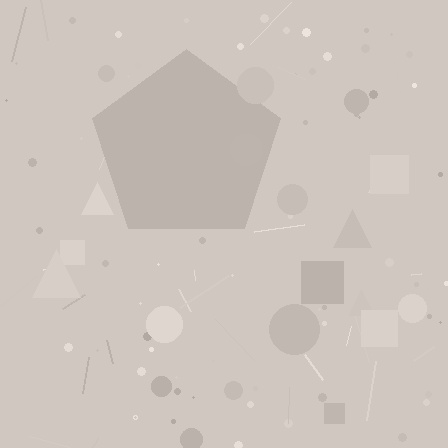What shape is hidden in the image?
A pentagon is hidden in the image.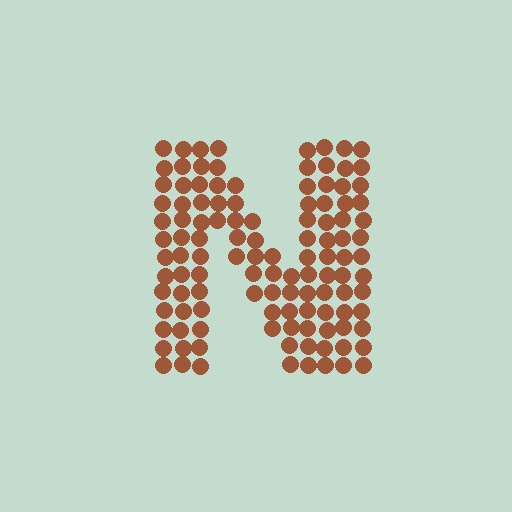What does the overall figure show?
The overall figure shows the letter N.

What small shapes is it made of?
It is made of small circles.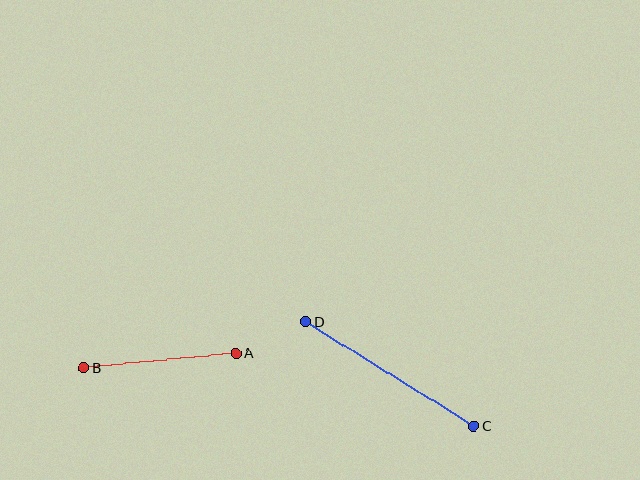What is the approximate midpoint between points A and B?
The midpoint is at approximately (160, 361) pixels.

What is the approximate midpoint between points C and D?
The midpoint is at approximately (390, 374) pixels.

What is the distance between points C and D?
The distance is approximately 198 pixels.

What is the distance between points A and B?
The distance is approximately 153 pixels.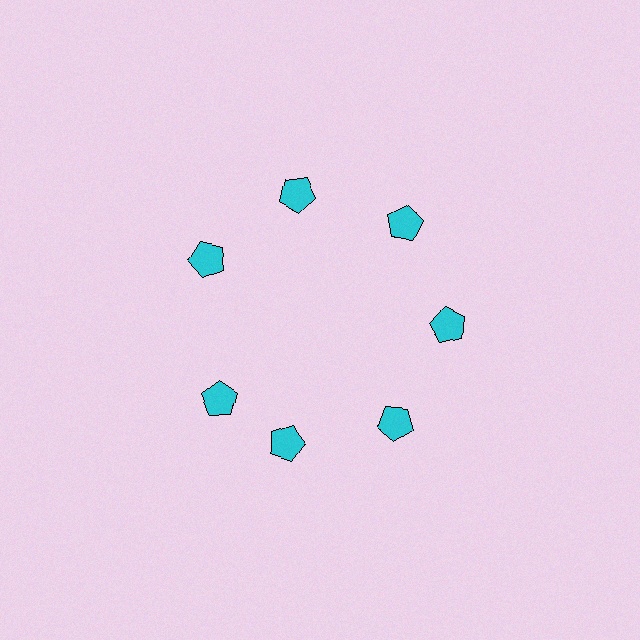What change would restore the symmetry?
The symmetry would be restored by rotating it back into even spacing with its neighbors so that all 7 pentagons sit at equal angles and equal distance from the center.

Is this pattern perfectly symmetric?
No. The 7 cyan pentagons are arranged in a ring, but one element near the 8 o'clock position is rotated out of alignment along the ring, breaking the 7-fold rotational symmetry.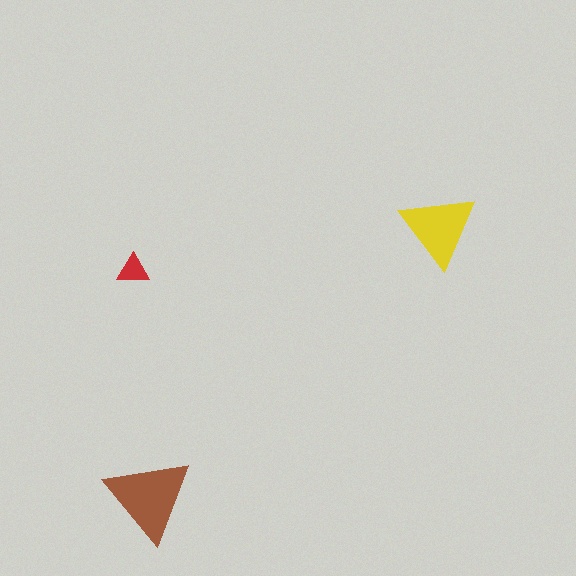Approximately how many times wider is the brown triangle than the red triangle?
About 2.5 times wider.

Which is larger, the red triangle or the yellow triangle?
The yellow one.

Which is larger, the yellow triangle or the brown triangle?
The brown one.